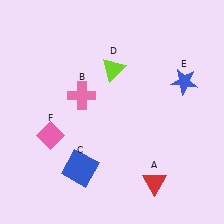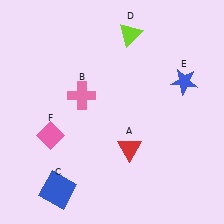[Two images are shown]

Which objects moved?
The objects that moved are: the red triangle (A), the blue square (C), the lime triangle (D).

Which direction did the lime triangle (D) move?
The lime triangle (D) moved up.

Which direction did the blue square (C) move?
The blue square (C) moved left.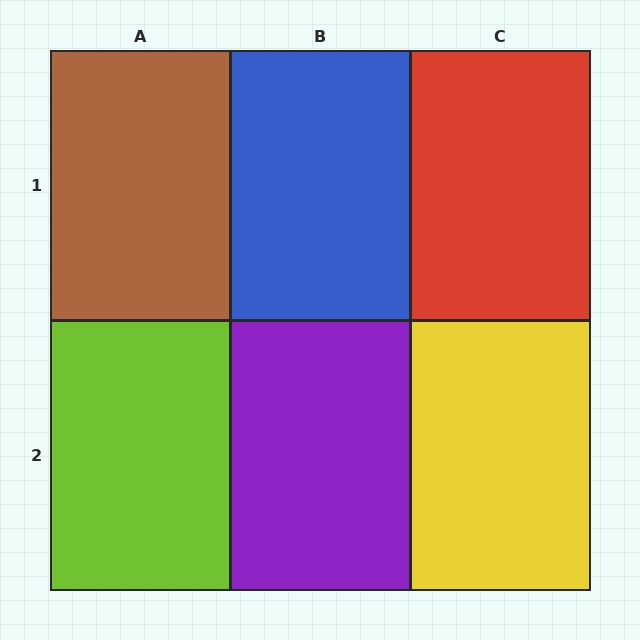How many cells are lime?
1 cell is lime.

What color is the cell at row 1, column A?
Brown.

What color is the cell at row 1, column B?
Blue.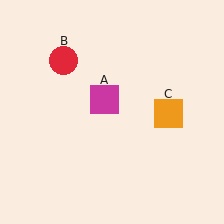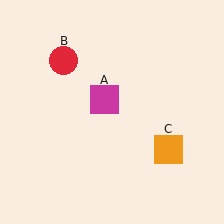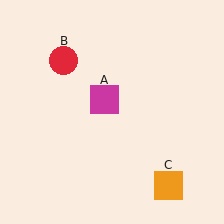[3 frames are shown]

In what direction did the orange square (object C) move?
The orange square (object C) moved down.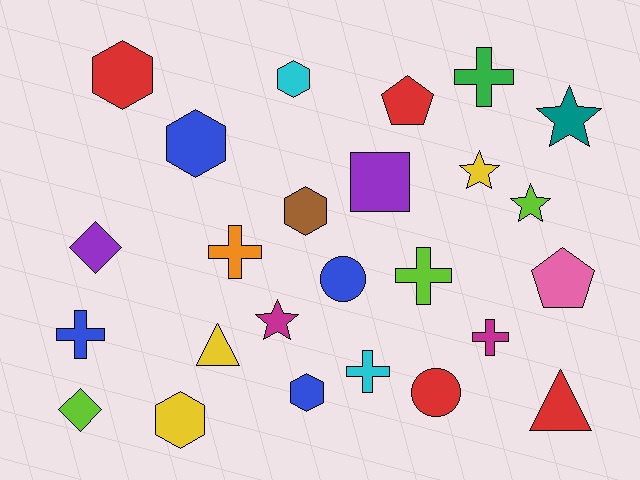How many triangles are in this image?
There are 2 triangles.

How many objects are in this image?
There are 25 objects.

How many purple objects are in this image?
There are 2 purple objects.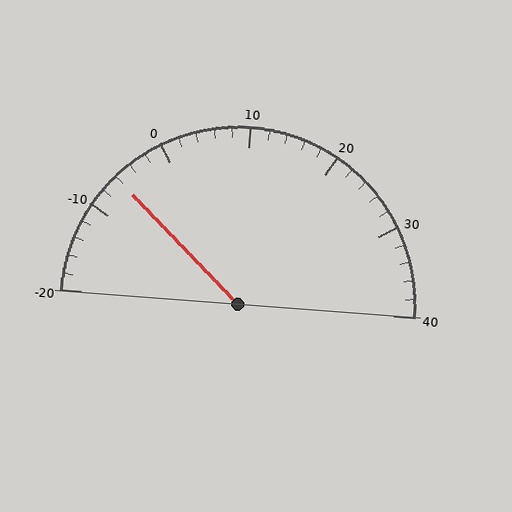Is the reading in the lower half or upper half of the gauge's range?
The reading is in the lower half of the range (-20 to 40).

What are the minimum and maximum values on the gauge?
The gauge ranges from -20 to 40.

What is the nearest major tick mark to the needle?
The nearest major tick mark is -10.